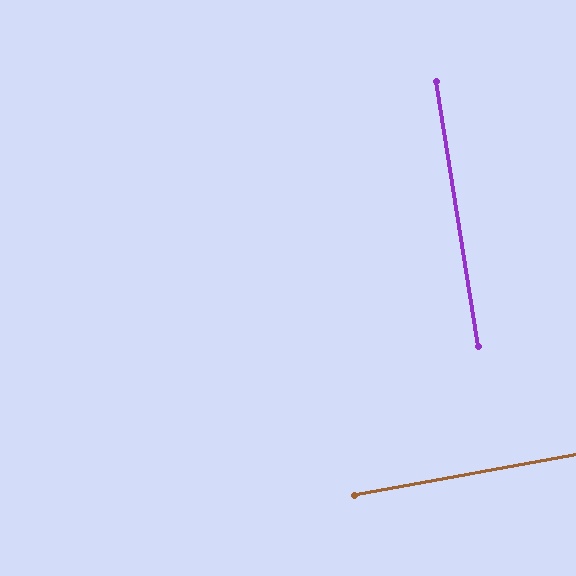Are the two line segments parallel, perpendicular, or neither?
Perpendicular — they meet at approximately 89°.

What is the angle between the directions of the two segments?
Approximately 89 degrees.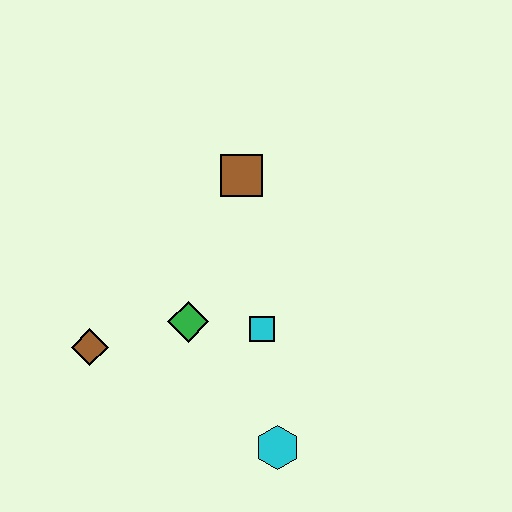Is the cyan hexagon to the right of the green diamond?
Yes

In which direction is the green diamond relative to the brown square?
The green diamond is below the brown square.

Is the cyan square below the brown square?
Yes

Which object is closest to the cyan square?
The green diamond is closest to the cyan square.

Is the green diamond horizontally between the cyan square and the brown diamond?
Yes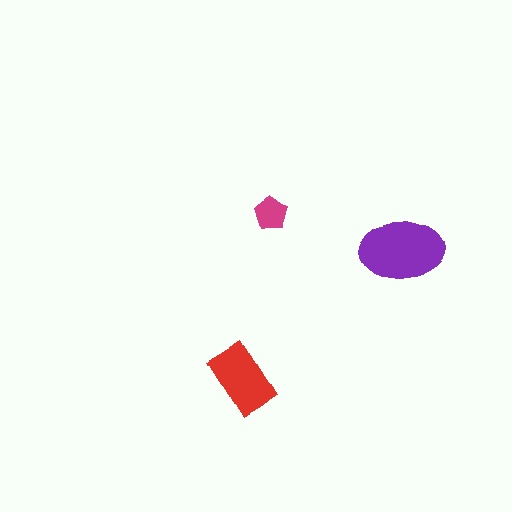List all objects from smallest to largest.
The magenta pentagon, the red rectangle, the purple ellipse.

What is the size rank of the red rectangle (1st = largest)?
2nd.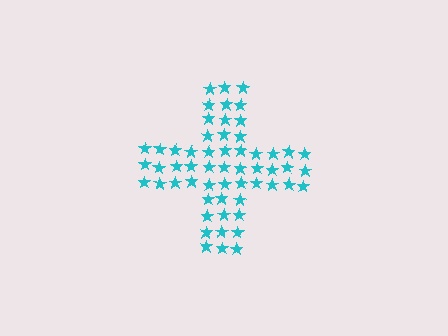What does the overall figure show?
The overall figure shows a cross.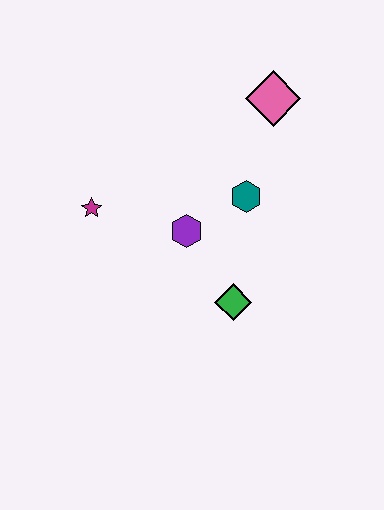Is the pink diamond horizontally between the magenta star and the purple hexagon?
No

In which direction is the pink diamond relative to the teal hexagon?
The pink diamond is above the teal hexagon.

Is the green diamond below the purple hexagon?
Yes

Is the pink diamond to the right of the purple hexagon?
Yes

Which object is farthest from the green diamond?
The pink diamond is farthest from the green diamond.